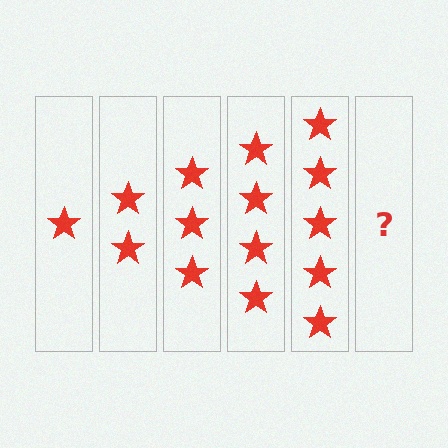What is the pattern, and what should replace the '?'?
The pattern is that each step adds one more star. The '?' should be 6 stars.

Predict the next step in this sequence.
The next step is 6 stars.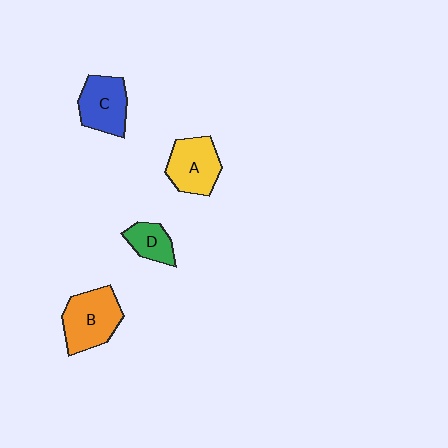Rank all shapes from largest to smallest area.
From largest to smallest: B (orange), A (yellow), C (blue), D (green).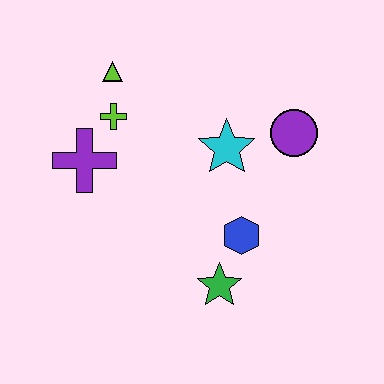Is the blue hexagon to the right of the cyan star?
Yes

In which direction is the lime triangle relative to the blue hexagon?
The lime triangle is above the blue hexagon.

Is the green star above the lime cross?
No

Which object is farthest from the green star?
The lime triangle is farthest from the green star.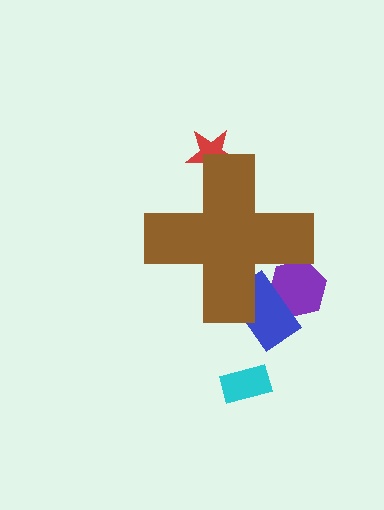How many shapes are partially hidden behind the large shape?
4 shapes are partially hidden.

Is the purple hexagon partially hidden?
Yes, the purple hexagon is partially hidden behind the brown cross.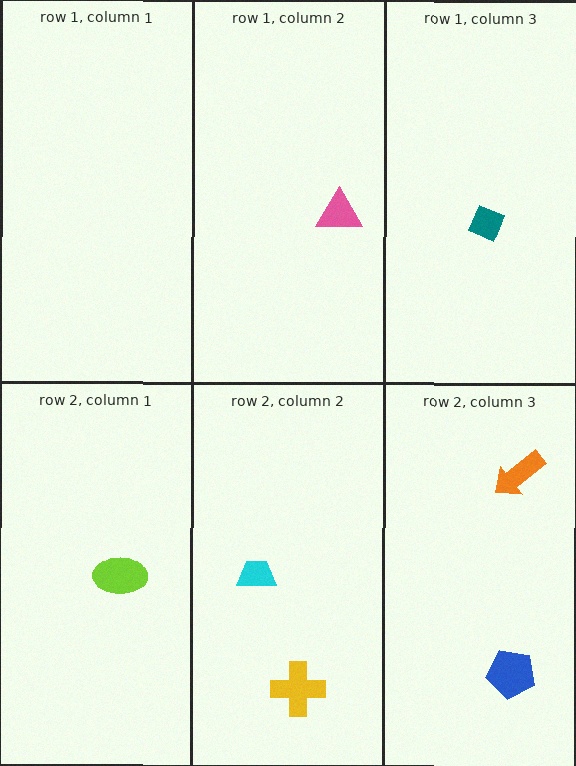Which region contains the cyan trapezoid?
The row 2, column 2 region.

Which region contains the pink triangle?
The row 1, column 2 region.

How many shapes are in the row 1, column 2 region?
1.